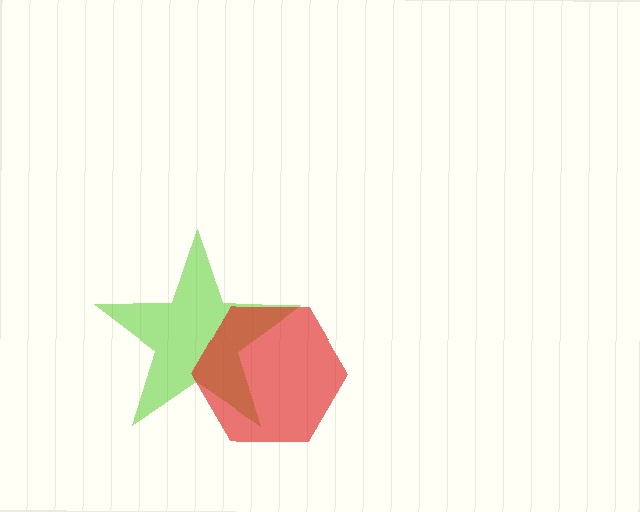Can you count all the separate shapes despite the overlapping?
Yes, there are 2 separate shapes.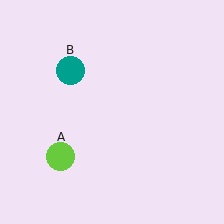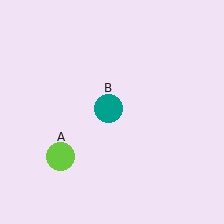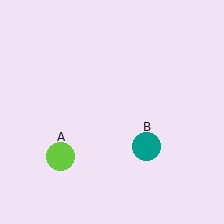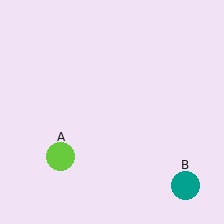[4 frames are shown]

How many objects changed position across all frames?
1 object changed position: teal circle (object B).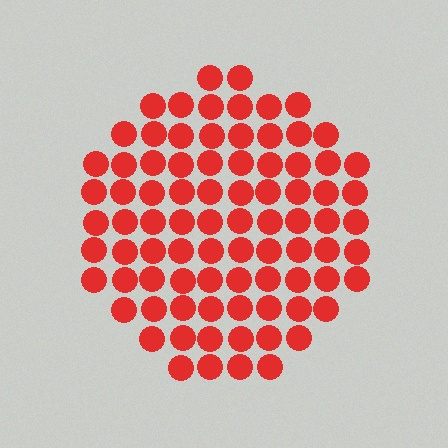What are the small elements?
The small elements are circles.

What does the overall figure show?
The overall figure shows a circle.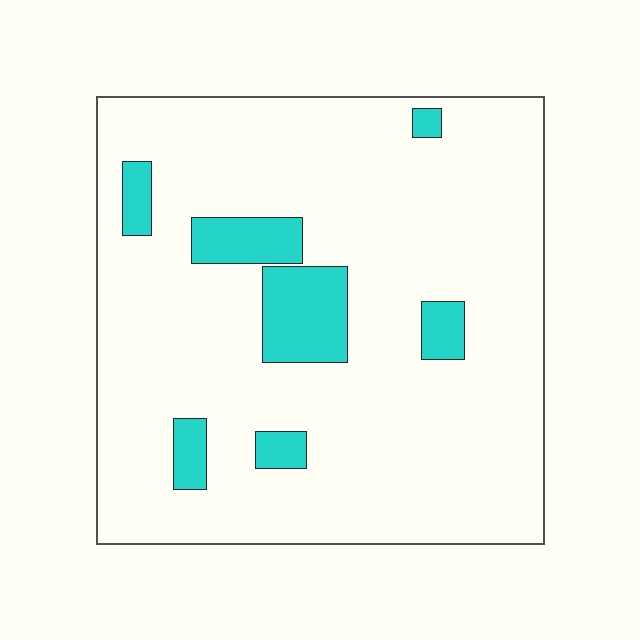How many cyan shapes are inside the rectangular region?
7.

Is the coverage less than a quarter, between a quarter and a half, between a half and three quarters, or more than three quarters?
Less than a quarter.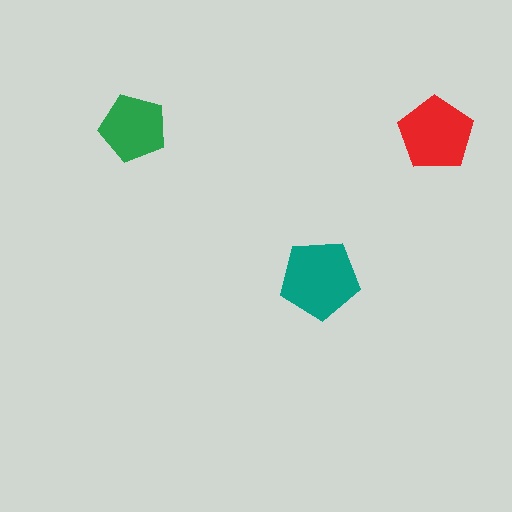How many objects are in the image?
There are 3 objects in the image.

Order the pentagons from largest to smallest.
the teal one, the red one, the green one.